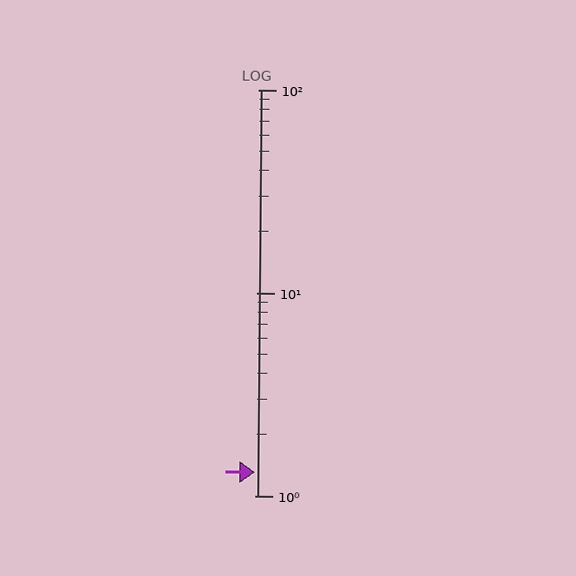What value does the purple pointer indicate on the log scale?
The pointer indicates approximately 1.3.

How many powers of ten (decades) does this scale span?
The scale spans 2 decades, from 1 to 100.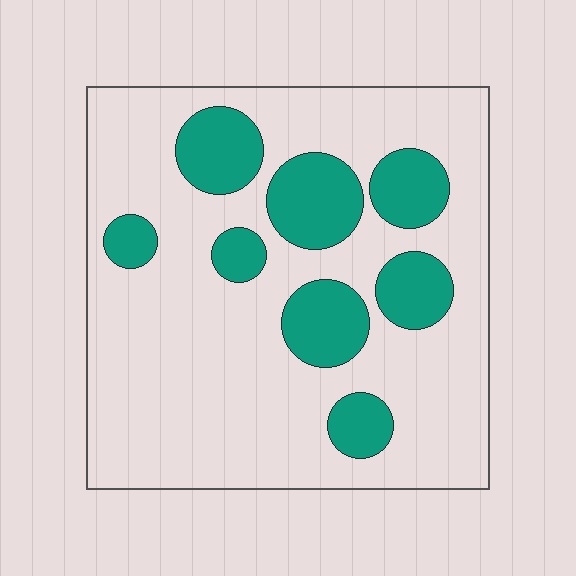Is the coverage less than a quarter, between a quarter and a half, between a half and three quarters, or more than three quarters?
Less than a quarter.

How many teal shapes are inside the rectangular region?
8.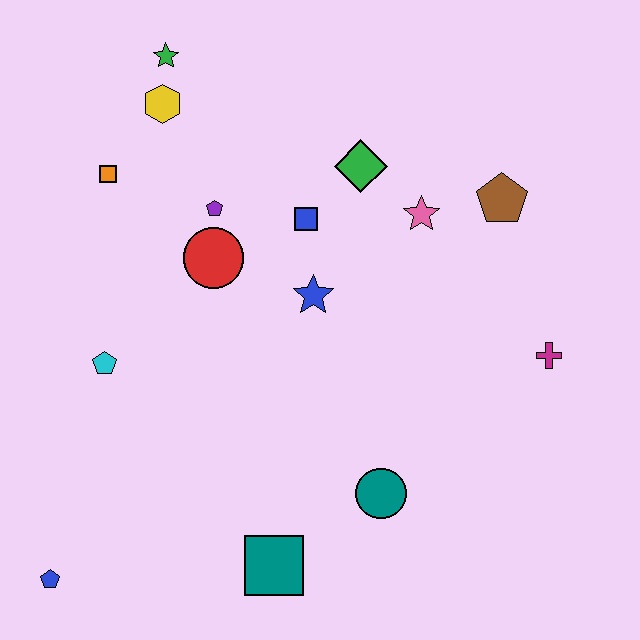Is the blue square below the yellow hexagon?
Yes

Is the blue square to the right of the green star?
Yes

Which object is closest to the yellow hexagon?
The green star is closest to the yellow hexagon.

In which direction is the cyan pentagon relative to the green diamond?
The cyan pentagon is to the left of the green diamond.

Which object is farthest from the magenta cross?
The blue pentagon is farthest from the magenta cross.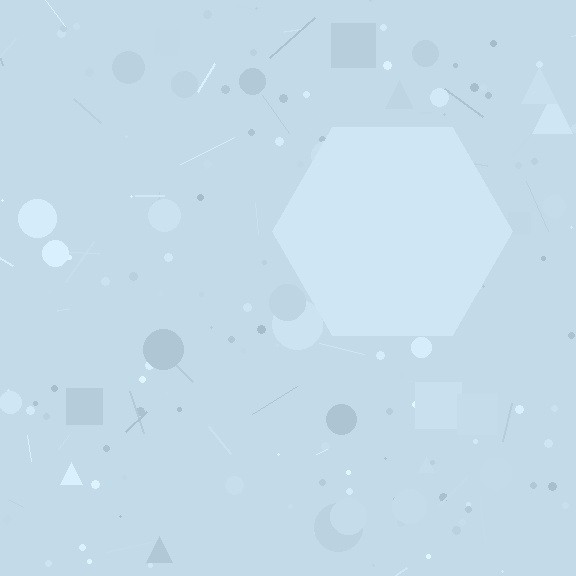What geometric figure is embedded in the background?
A hexagon is embedded in the background.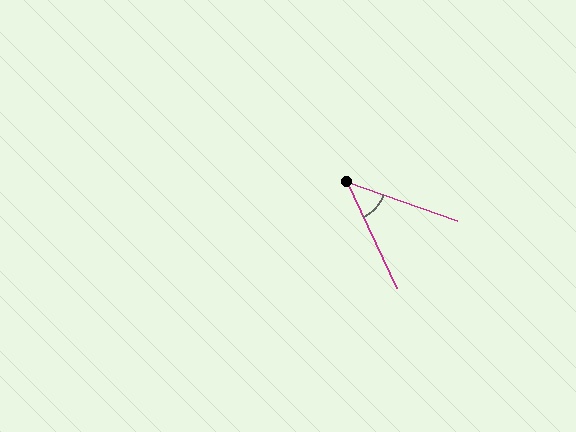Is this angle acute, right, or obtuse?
It is acute.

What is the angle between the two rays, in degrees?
Approximately 45 degrees.